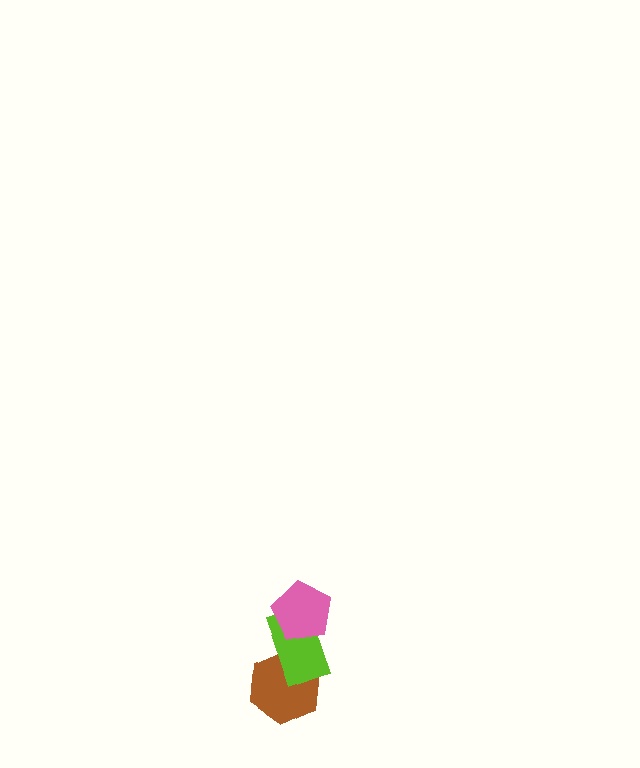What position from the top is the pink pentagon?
The pink pentagon is 1st from the top.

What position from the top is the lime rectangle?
The lime rectangle is 2nd from the top.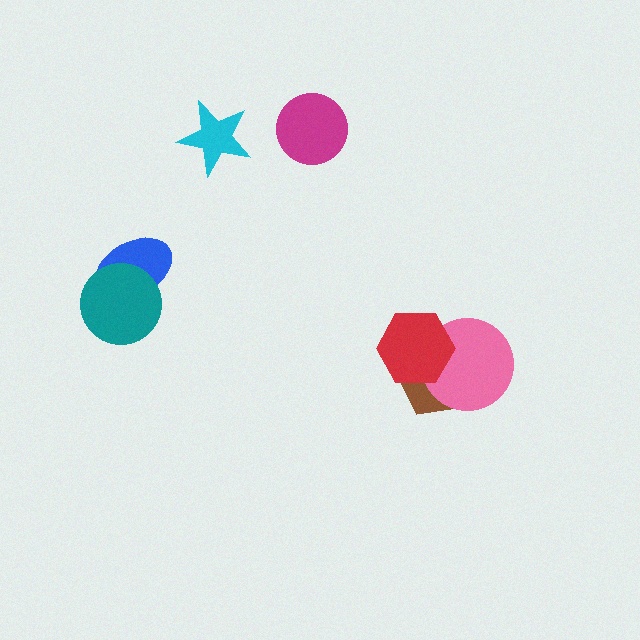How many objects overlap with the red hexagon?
2 objects overlap with the red hexagon.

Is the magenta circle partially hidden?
No, no other shape covers it.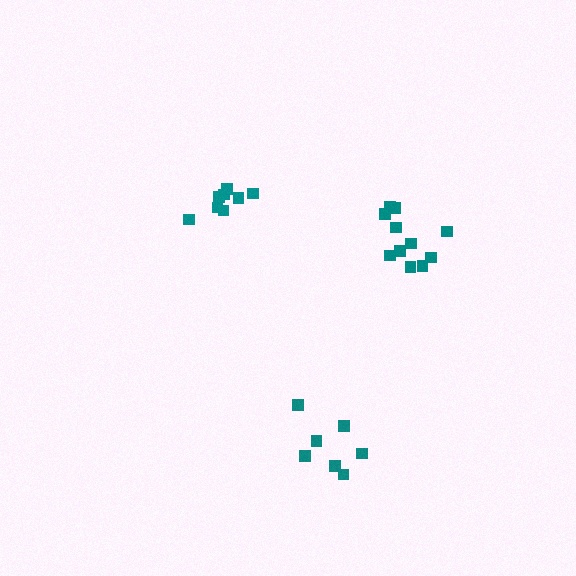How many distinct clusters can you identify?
There are 3 distinct clusters.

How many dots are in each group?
Group 1: 8 dots, Group 2: 7 dots, Group 3: 11 dots (26 total).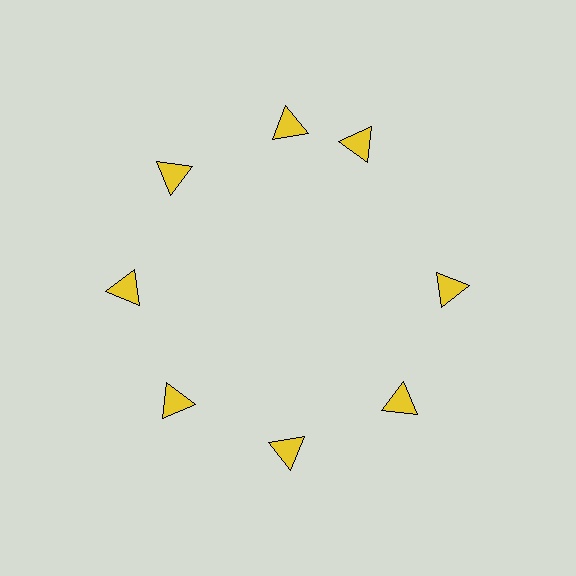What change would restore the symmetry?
The symmetry would be restored by rotating it back into even spacing with its neighbors so that all 8 triangles sit at equal angles and equal distance from the center.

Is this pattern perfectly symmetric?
No. The 8 yellow triangles are arranged in a ring, but one element near the 2 o'clock position is rotated out of alignment along the ring, breaking the 8-fold rotational symmetry.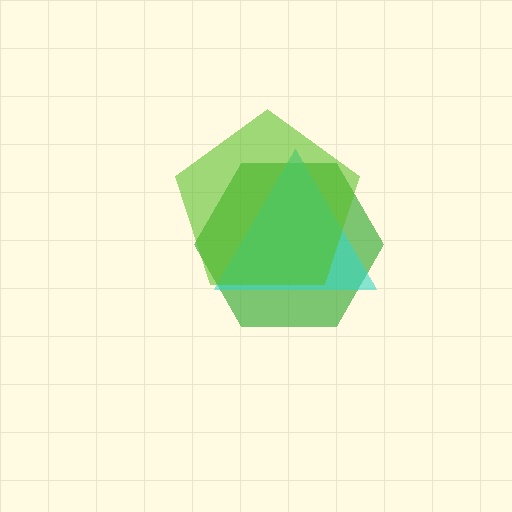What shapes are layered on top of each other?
The layered shapes are: a green hexagon, a cyan triangle, a lime pentagon.